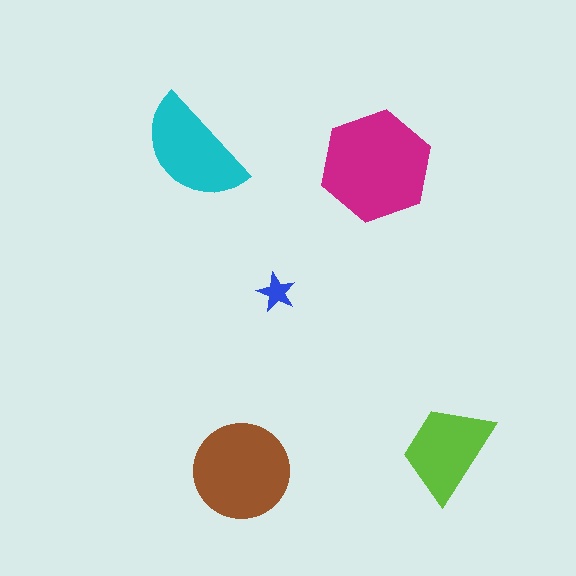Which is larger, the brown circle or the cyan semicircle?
The brown circle.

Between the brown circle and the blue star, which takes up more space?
The brown circle.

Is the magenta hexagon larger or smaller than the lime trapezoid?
Larger.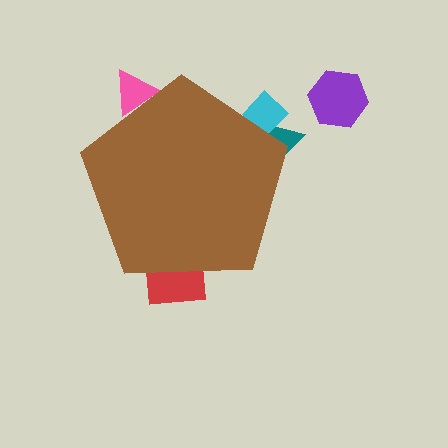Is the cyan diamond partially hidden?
Yes, the cyan diamond is partially hidden behind the brown pentagon.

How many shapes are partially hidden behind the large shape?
4 shapes are partially hidden.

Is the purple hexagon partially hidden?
No, the purple hexagon is fully visible.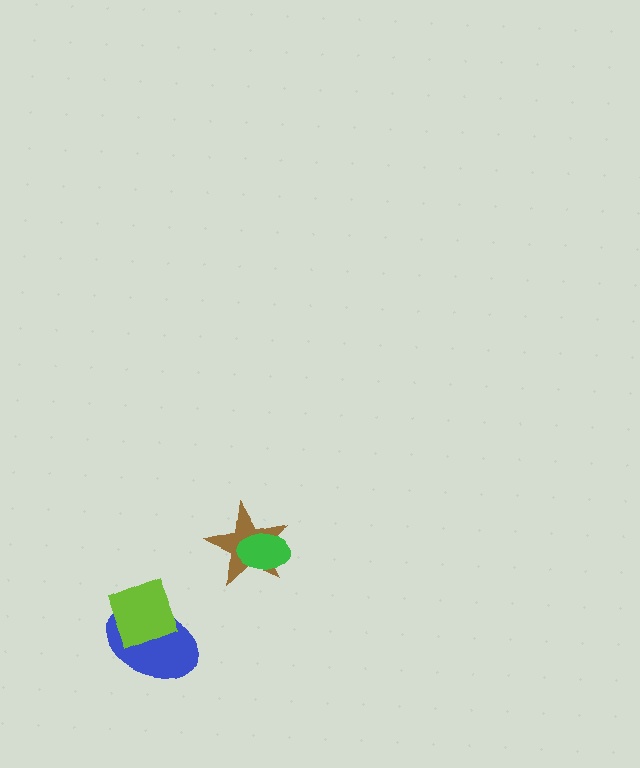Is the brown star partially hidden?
Yes, it is partially covered by another shape.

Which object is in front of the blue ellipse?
The lime diamond is in front of the blue ellipse.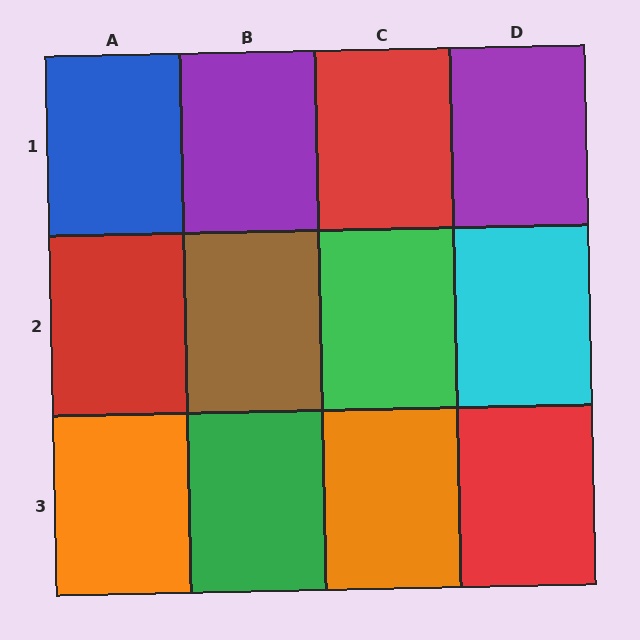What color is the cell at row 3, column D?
Red.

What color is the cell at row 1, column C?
Red.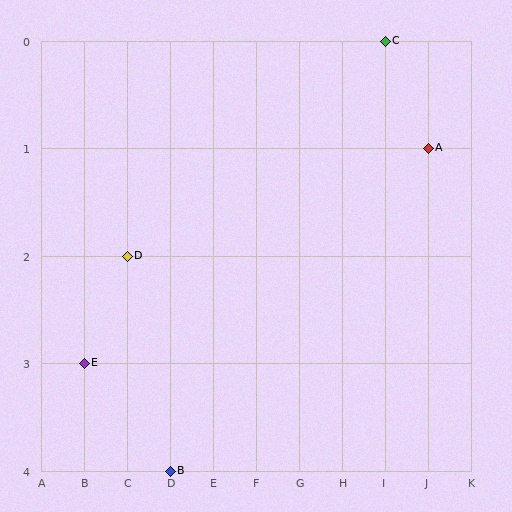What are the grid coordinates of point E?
Point E is at grid coordinates (B, 3).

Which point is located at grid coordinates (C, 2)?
Point D is at (C, 2).